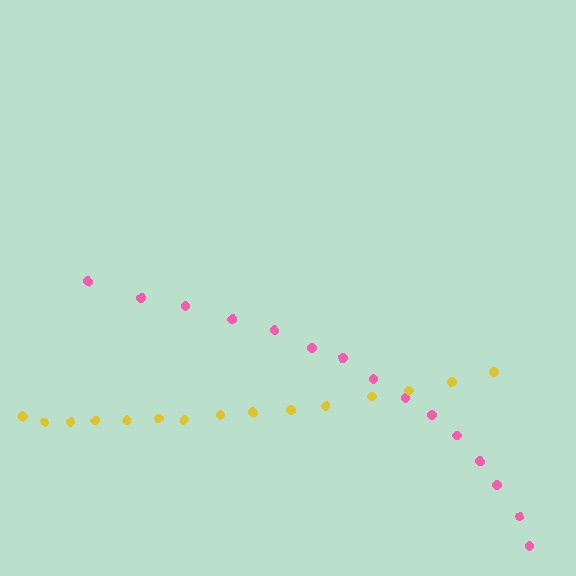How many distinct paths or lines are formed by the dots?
There are 2 distinct paths.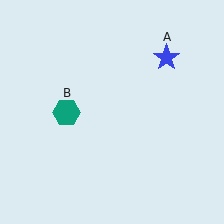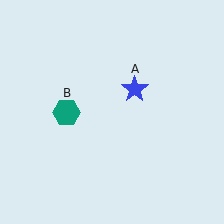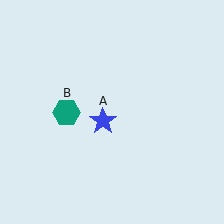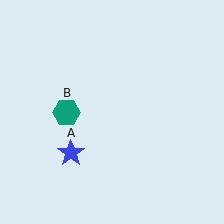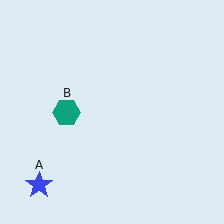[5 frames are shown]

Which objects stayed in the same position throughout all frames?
Teal hexagon (object B) remained stationary.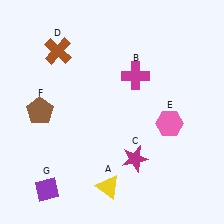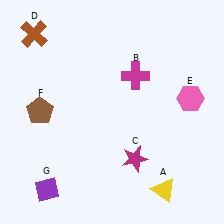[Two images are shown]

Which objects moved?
The objects that moved are: the yellow triangle (A), the brown cross (D), the pink hexagon (E).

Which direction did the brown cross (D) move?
The brown cross (D) moved left.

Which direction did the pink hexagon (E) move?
The pink hexagon (E) moved up.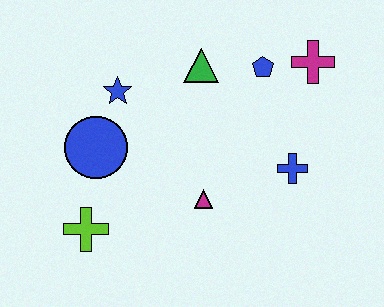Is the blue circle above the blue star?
No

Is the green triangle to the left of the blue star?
No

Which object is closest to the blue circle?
The blue star is closest to the blue circle.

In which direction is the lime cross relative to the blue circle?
The lime cross is below the blue circle.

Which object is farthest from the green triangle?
The lime cross is farthest from the green triangle.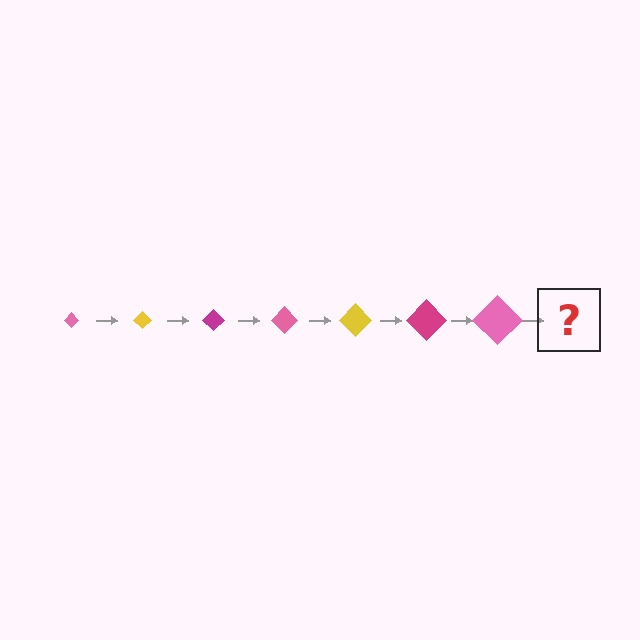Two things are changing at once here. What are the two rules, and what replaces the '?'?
The two rules are that the diamond grows larger each step and the color cycles through pink, yellow, and magenta. The '?' should be a yellow diamond, larger than the previous one.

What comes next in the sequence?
The next element should be a yellow diamond, larger than the previous one.